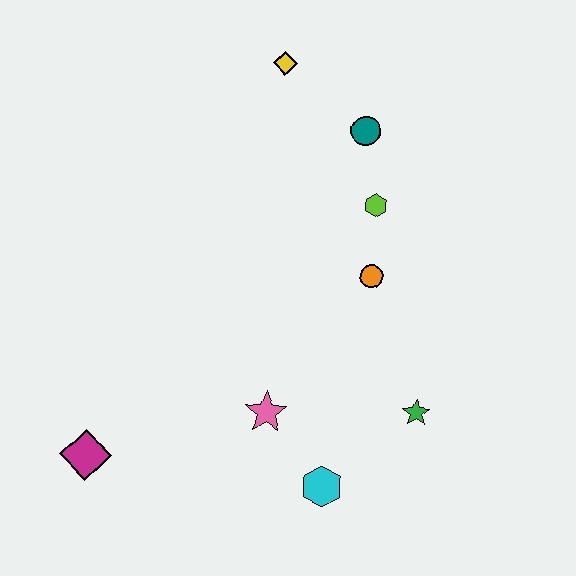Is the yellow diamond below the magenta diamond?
No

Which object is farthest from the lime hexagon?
The magenta diamond is farthest from the lime hexagon.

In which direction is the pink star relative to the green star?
The pink star is to the left of the green star.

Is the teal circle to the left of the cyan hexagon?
No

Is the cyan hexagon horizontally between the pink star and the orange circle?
Yes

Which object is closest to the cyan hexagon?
The pink star is closest to the cyan hexagon.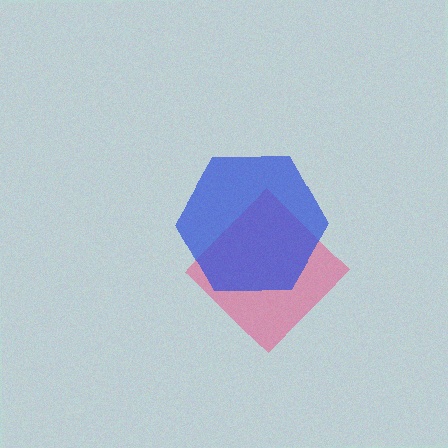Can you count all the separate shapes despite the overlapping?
Yes, there are 2 separate shapes.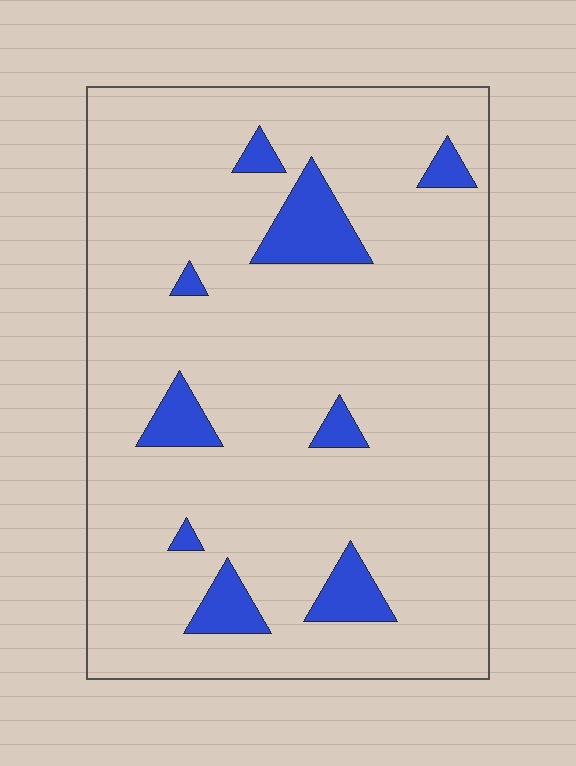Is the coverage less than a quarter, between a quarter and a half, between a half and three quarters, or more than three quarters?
Less than a quarter.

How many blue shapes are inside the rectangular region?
9.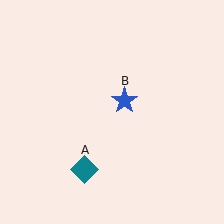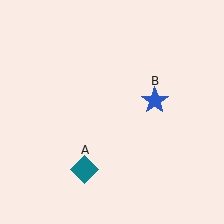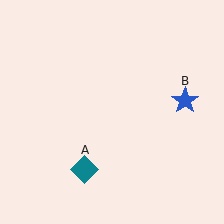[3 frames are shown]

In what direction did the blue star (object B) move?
The blue star (object B) moved right.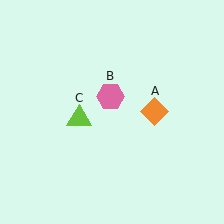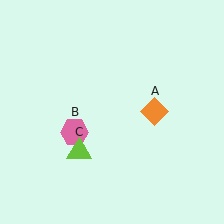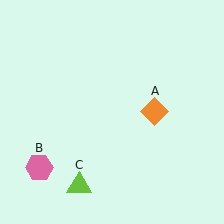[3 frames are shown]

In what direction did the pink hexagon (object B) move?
The pink hexagon (object B) moved down and to the left.